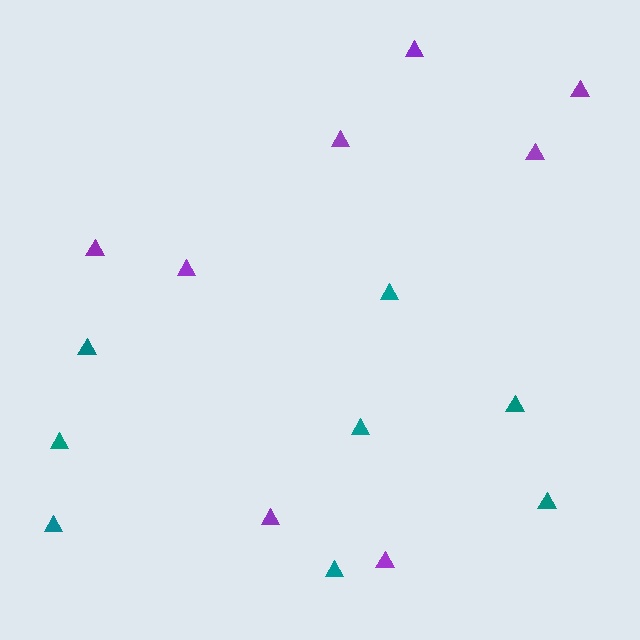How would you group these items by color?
There are 2 groups: one group of teal triangles (8) and one group of purple triangles (8).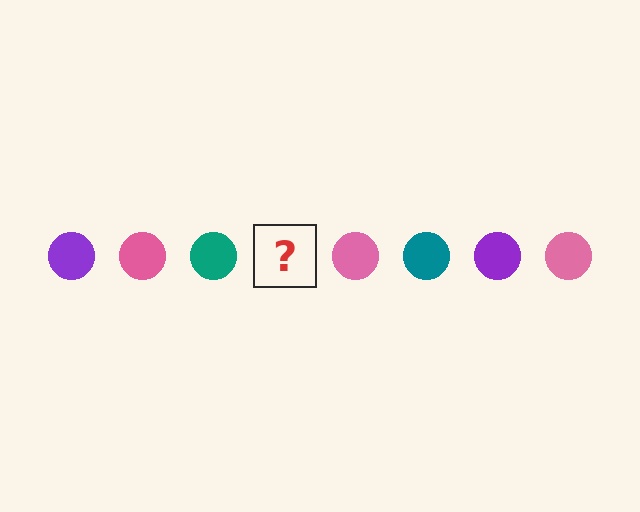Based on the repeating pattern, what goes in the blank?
The blank should be a purple circle.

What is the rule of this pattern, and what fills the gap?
The rule is that the pattern cycles through purple, pink, teal circles. The gap should be filled with a purple circle.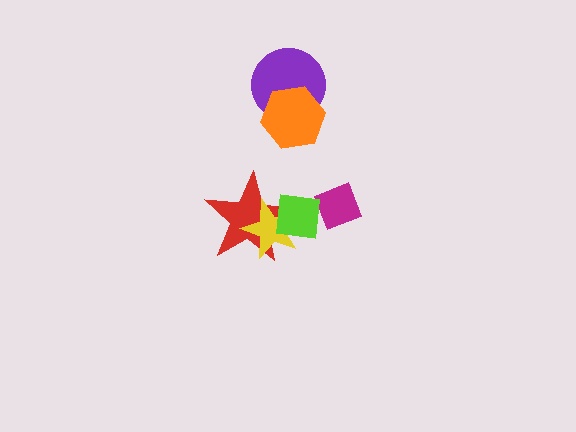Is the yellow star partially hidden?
Yes, it is partially covered by another shape.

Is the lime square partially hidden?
No, no other shape covers it.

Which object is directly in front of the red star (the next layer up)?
The yellow star is directly in front of the red star.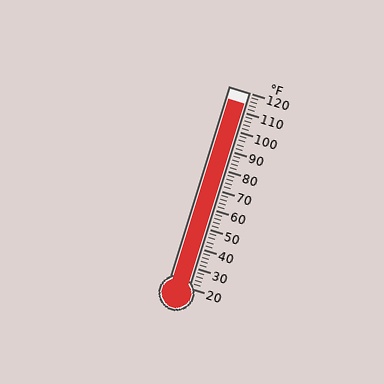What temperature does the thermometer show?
The thermometer shows approximately 114°F.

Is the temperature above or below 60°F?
The temperature is above 60°F.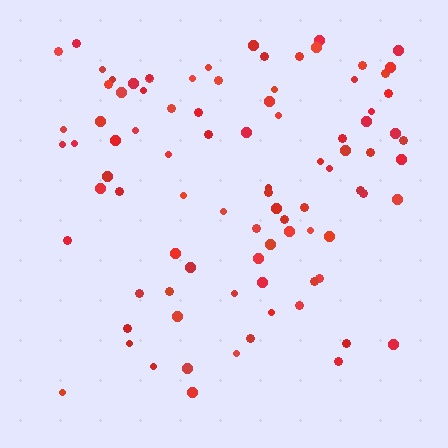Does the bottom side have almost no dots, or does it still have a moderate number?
Still a moderate number, just noticeably fewer than the top.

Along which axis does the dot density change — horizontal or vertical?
Vertical.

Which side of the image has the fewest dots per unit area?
The bottom.